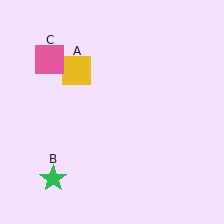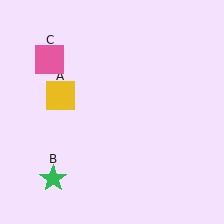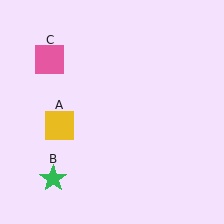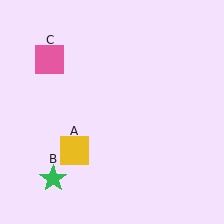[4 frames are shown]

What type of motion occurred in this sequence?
The yellow square (object A) rotated counterclockwise around the center of the scene.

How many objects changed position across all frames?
1 object changed position: yellow square (object A).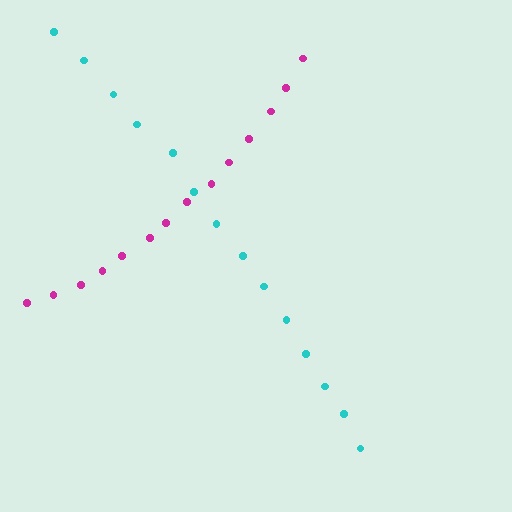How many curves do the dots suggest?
There are 2 distinct paths.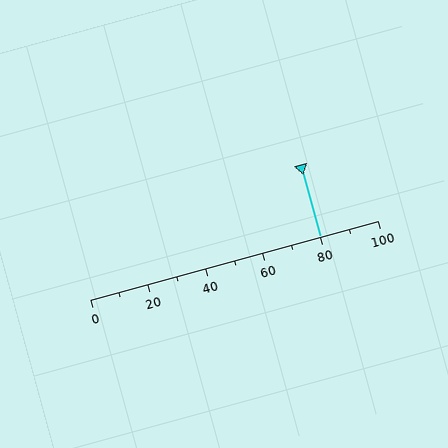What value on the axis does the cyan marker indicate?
The marker indicates approximately 80.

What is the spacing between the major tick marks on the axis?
The major ticks are spaced 20 apart.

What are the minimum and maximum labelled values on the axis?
The axis runs from 0 to 100.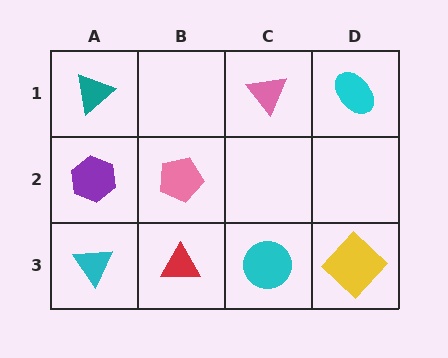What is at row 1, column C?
A pink triangle.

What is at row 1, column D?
A cyan ellipse.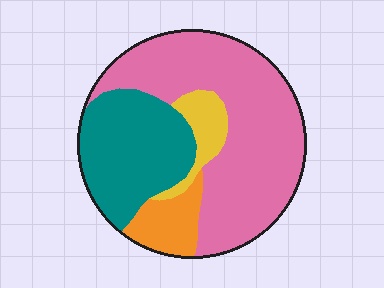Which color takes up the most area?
Pink, at roughly 55%.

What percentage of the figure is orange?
Orange covers about 10% of the figure.